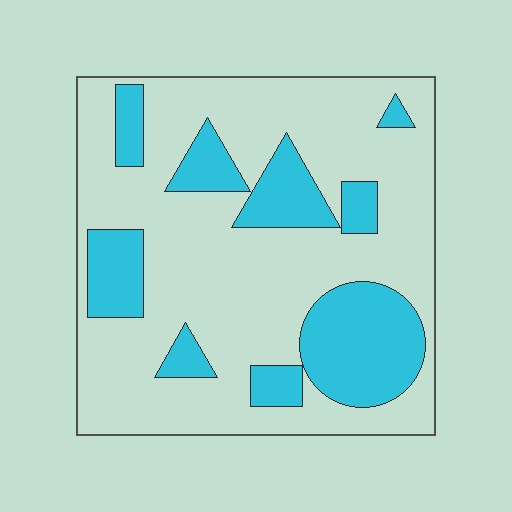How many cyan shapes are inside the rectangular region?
9.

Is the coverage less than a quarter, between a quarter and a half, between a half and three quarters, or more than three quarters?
Between a quarter and a half.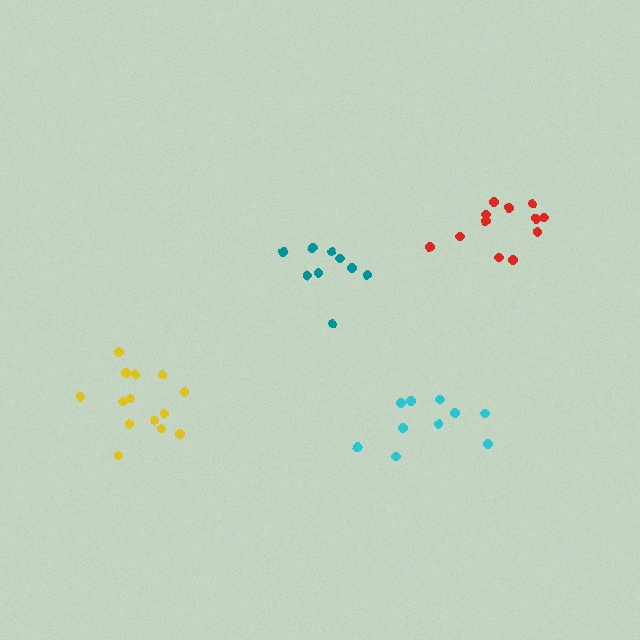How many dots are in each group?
Group 1: 10 dots, Group 2: 12 dots, Group 3: 14 dots, Group 4: 9 dots (45 total).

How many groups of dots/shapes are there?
There are 4 groups.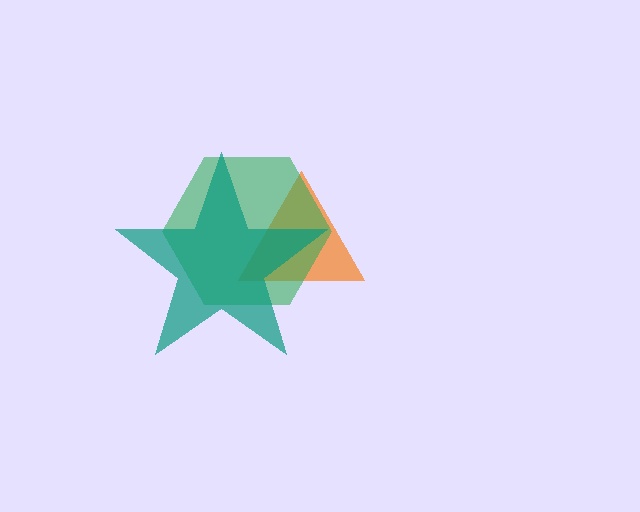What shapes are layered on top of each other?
The layered shapes are: an orange triangle, a green hexagon, a teal star.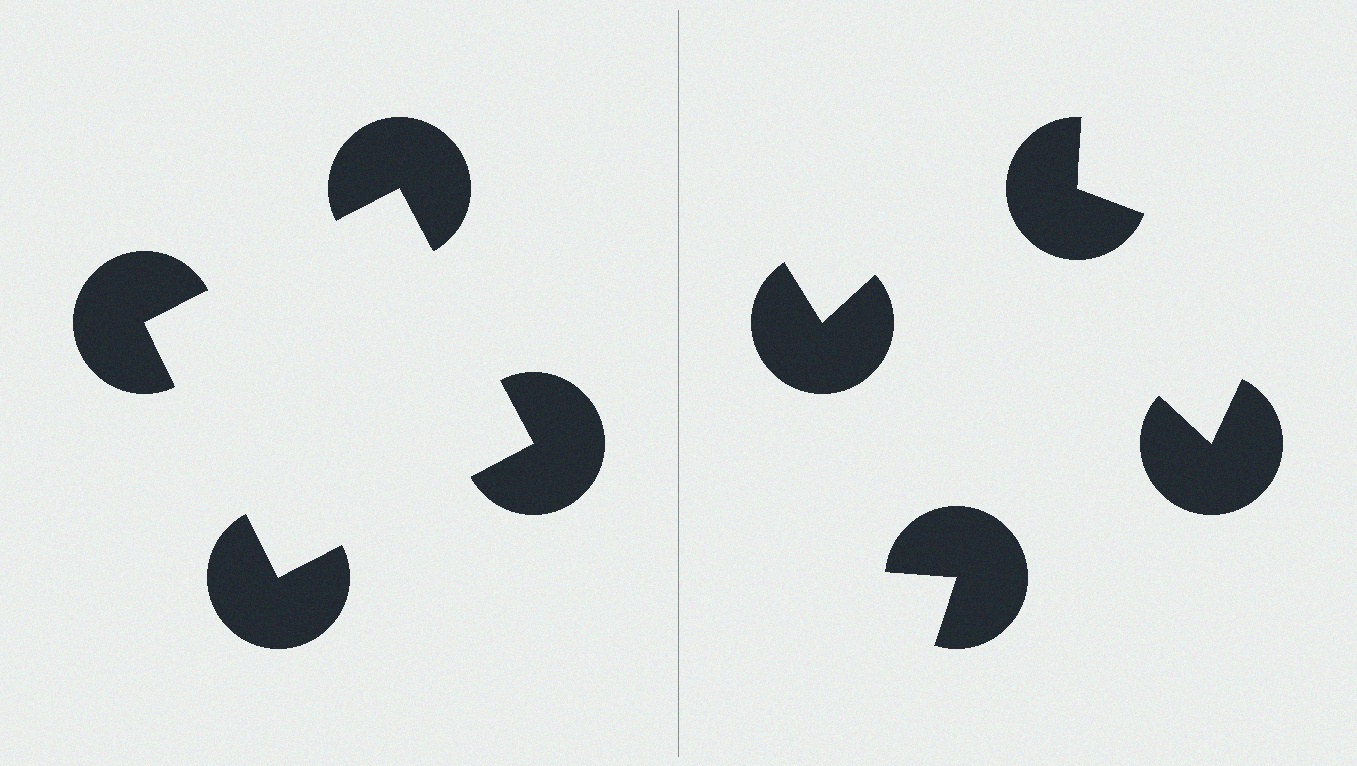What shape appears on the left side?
An illusory square.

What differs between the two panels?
The pac-man discs are positioned identically on both sides; only the wedge orientations differ. On the left they align to a square; on the right they are misaligned.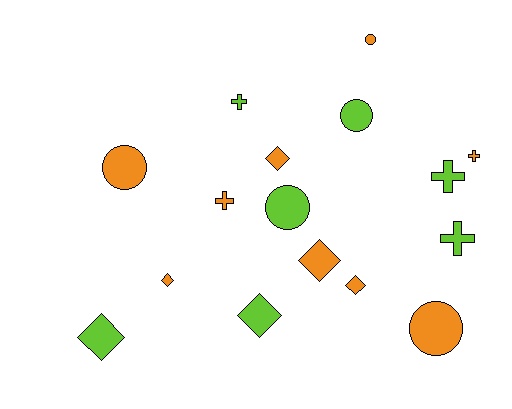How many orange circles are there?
There are 3 orange circles.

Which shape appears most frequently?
Diamond, with 6 objects.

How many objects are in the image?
There are 16 objects.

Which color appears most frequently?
Orange, with 9 objects.